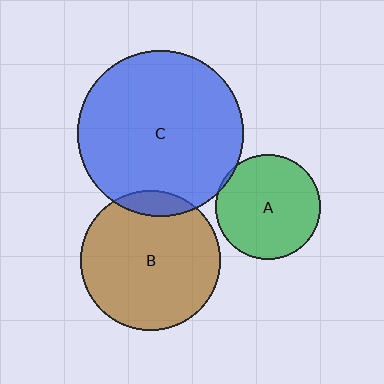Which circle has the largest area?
Circle C (blue).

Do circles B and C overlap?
Yes.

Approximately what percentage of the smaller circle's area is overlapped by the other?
Approximately 10%.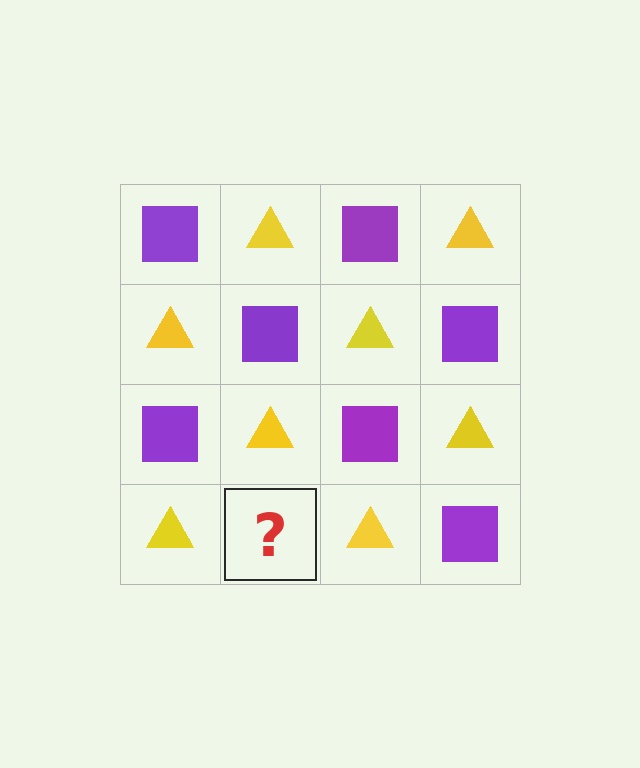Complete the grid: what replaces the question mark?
The question mark should be replaced with a purple square.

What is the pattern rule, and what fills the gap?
The rule is that it alternates purple square and yellow triangle in a checkerboard pattern. The gap should be filled with a purple square.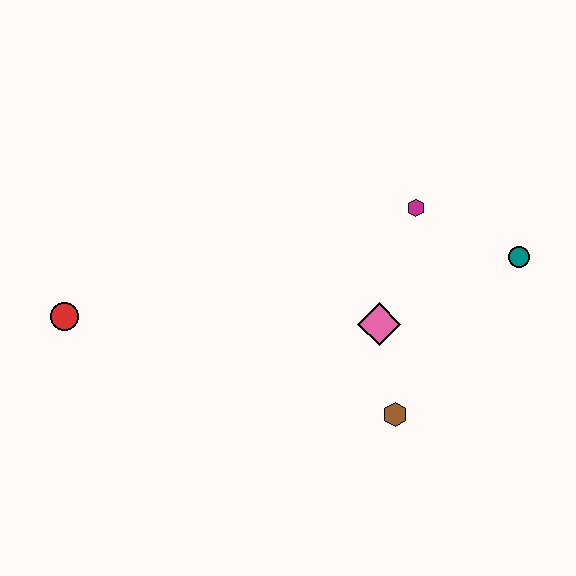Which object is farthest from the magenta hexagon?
The red circle is farthest from the magenta hexagon.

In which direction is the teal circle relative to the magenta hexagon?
The teal circle is to the right of the magenta hexagon.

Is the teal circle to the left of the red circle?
No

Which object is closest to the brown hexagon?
The pink diamond is closest to the brown hexagon.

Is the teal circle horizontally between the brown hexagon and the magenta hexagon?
No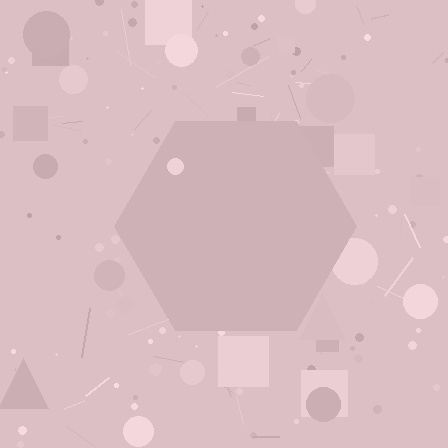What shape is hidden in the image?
A hexagon is hidden in the image.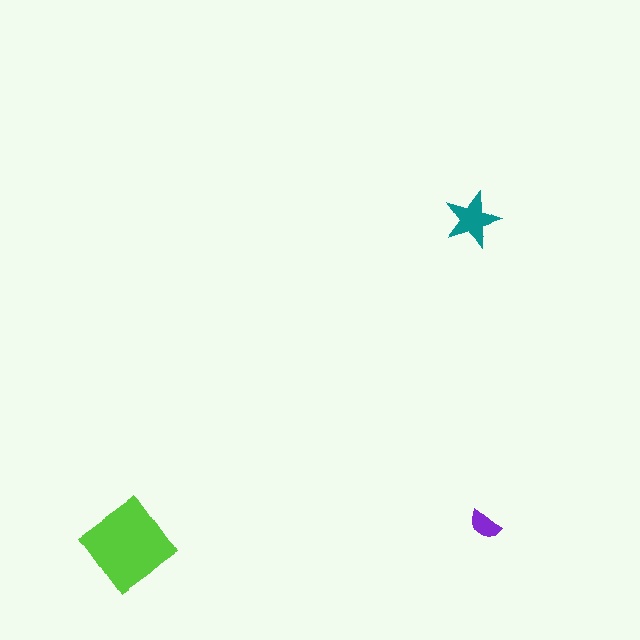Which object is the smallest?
The purple semicircle.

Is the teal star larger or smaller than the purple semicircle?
Larger.